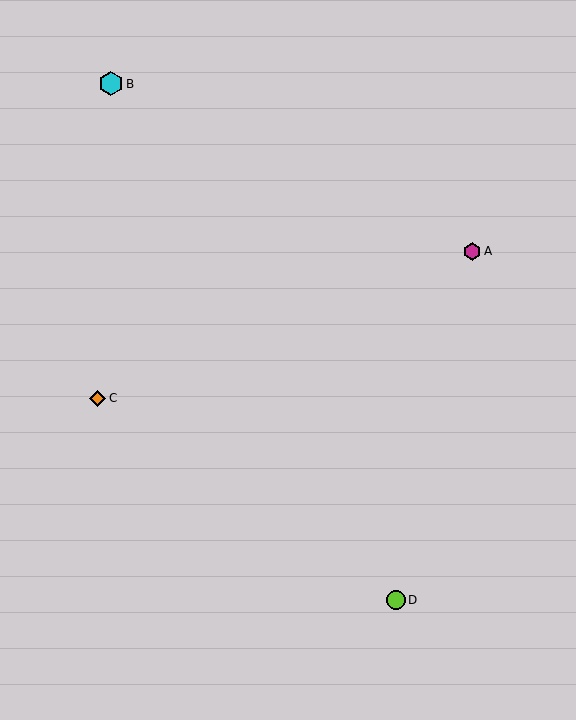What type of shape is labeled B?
Shape B is a cyan hexagon.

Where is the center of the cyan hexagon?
The center of the cyan hexagon is at (111, 84).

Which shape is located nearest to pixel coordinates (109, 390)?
The orange diamond (labeled C) at (98, 398) is nearest to that location.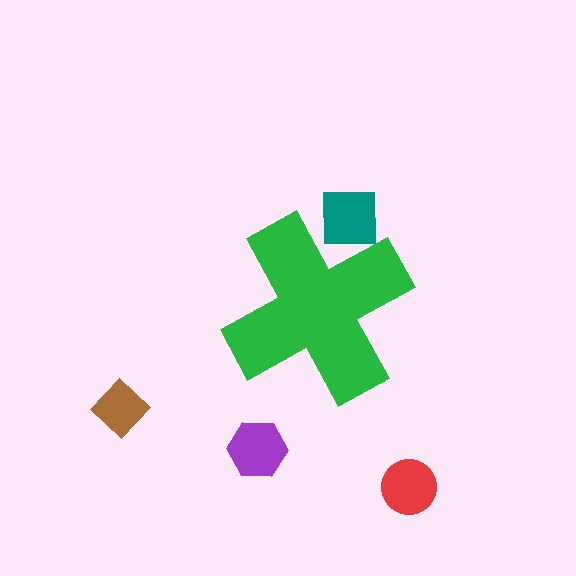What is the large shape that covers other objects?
A green cross.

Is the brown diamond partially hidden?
No, the brown diamond is fully visible.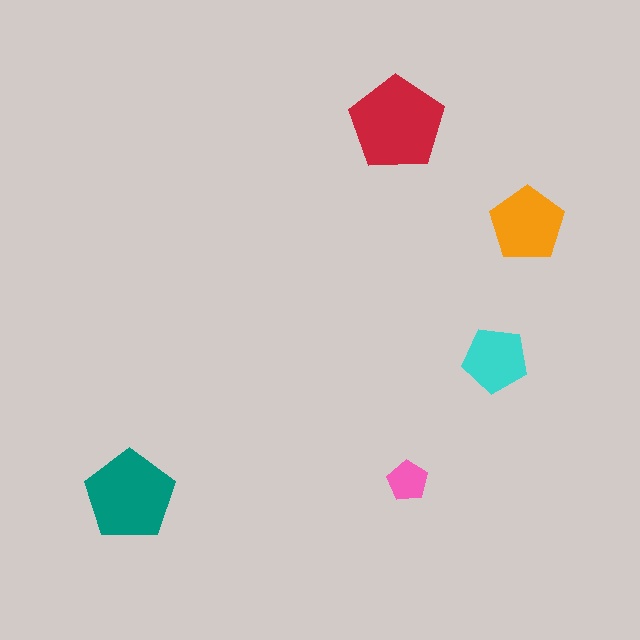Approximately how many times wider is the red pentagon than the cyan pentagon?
About 1.5 times wider.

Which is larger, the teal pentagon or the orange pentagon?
The teal one.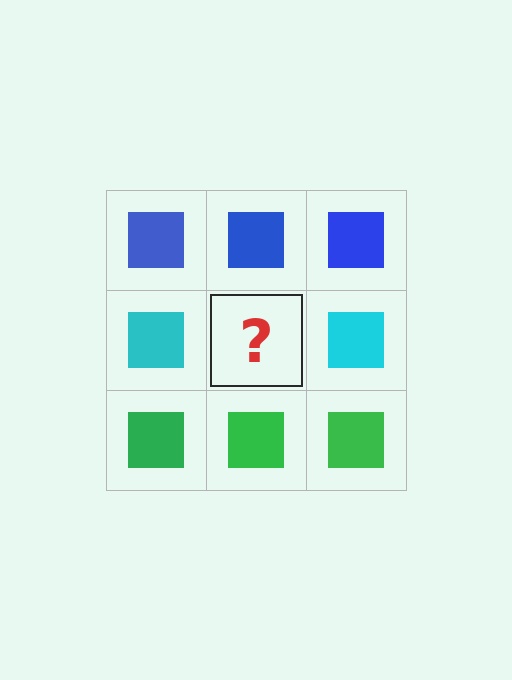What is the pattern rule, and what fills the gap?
The rule is that each row has a consistent color. The gap should be filled with a cyan square.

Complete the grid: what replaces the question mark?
The question mark should be replaced with a cyan square.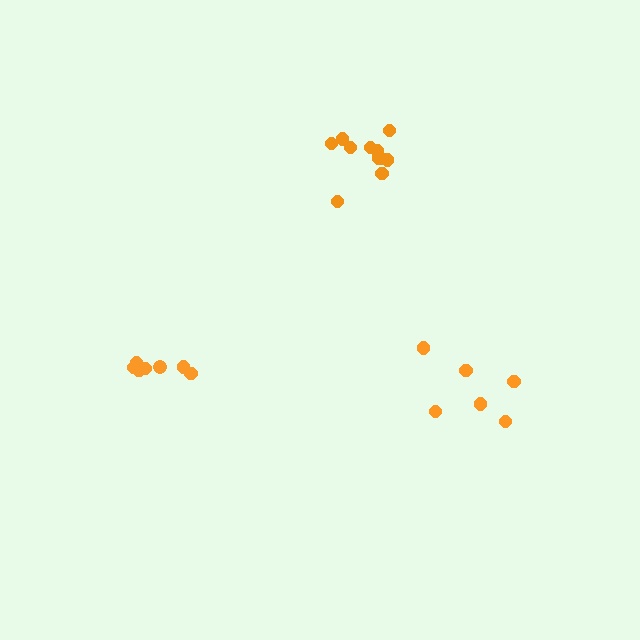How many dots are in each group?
Group 1: 6 dots, Group 2: 11 dots, Group 3: 7 dots (24 total).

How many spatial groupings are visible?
There are 3 spatial groupings.